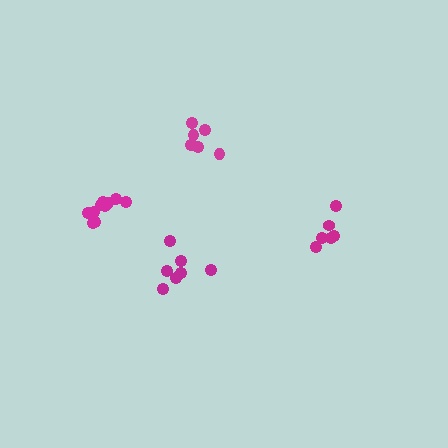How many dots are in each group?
Group 1: 7 dots, Group 2: 6 dots, Group 3: 6 dots, Group 4: 10 dots (29 total).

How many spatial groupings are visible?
There are 4 spatial groupings.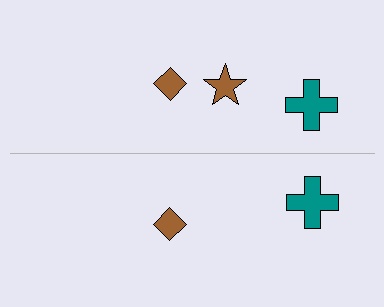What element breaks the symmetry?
A brown star is missing from the bottom side.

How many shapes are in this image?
There are 5 shapes in this image.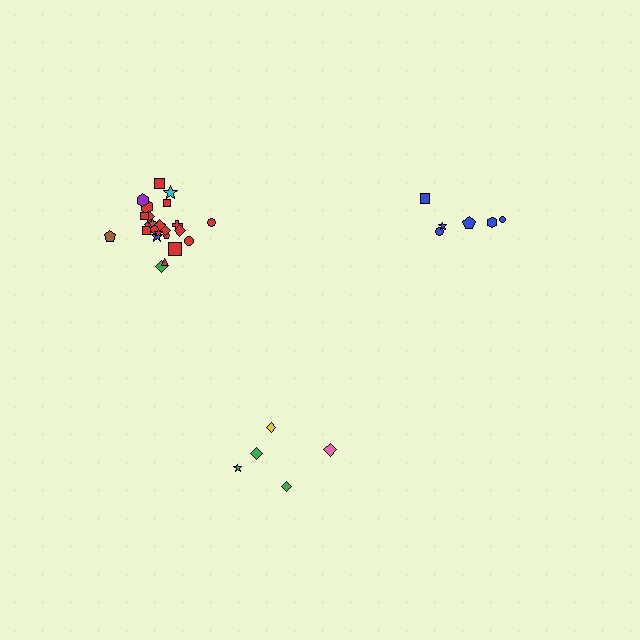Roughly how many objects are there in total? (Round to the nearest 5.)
Roughly 35 objects in total.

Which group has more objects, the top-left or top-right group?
The top-left group.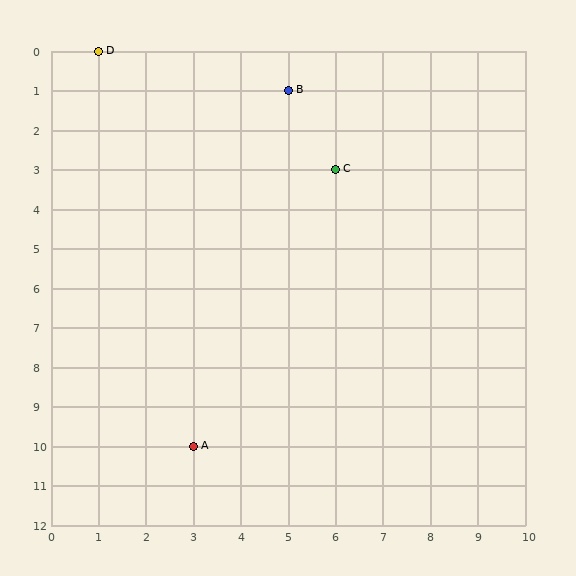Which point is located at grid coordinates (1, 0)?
Point D is at (1, 0).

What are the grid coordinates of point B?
Point B is at grid coordinates (5, 1).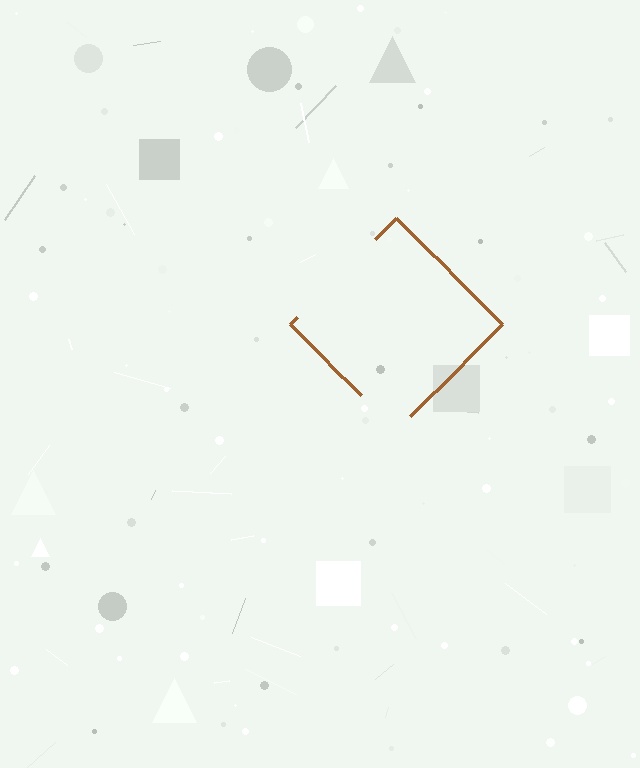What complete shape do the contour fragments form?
The contour fragments form a diamond.